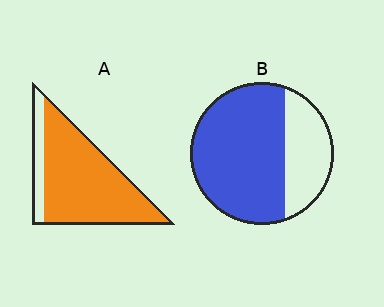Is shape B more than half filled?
Yes.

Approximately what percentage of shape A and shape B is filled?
A is approximately 85% and B is approximately 70%.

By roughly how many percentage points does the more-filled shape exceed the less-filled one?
By roughly 15 percentage points (A over B).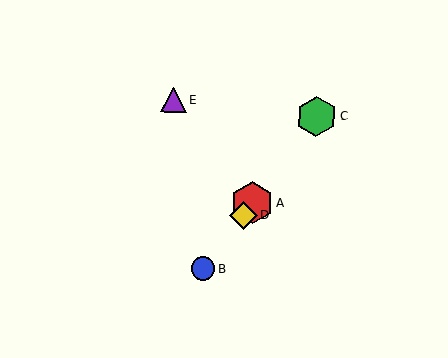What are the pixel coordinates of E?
Object E is at (173, 99).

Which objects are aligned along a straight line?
Objects A, B, C, D are aligned along a straight line.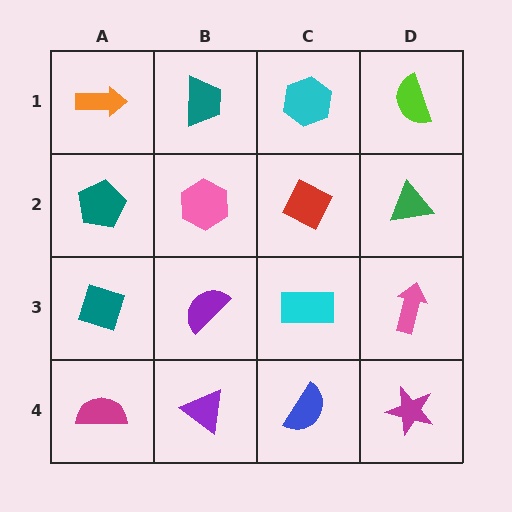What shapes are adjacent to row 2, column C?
A cyan hexagon (row 1, column C), a cyan rectangle (row 3, column C), a pink hexagon (row 2, column B), a green triangle (row 2, column D).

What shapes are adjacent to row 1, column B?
A pink hexagon (row 2, column B), an orange arrow (row 1, column A), a cyan hexagon (row 1, column C).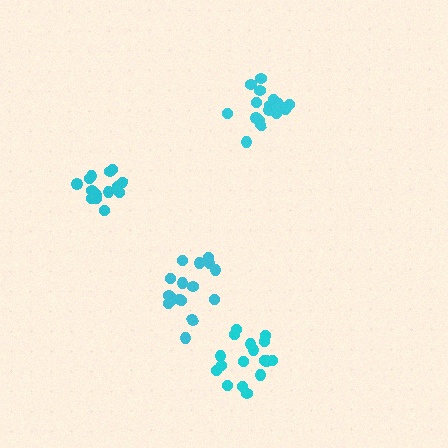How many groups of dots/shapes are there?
There are 4 groups.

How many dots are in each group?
Group 1: 17 dots, Group 2: 17 dots, Group 3: 16 dots, Group 4: 14 dots (64 total).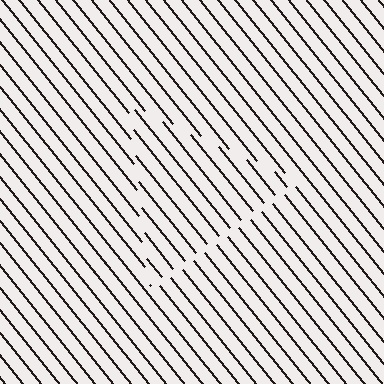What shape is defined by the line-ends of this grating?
An illusory triangle. The interior of the shape contains the same grating, shifted by half a period — the contour is defined by the phase discontinuity where line-ends from the inner and outer gratings abut.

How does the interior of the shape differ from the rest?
The interior of the shape contains the same grating, shifted by half a period — the contour is defined by the phase discontinuity where line-ends from the inner and outer gratings abut.